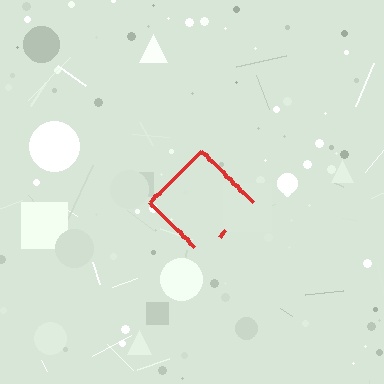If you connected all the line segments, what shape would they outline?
They would outline a diamond.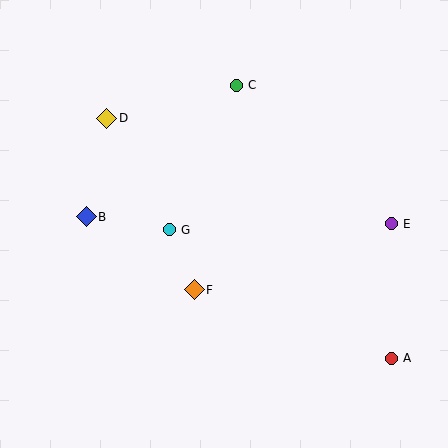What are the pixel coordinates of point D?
Point D is at (107, 118).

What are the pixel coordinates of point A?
Point A is at (391, 358).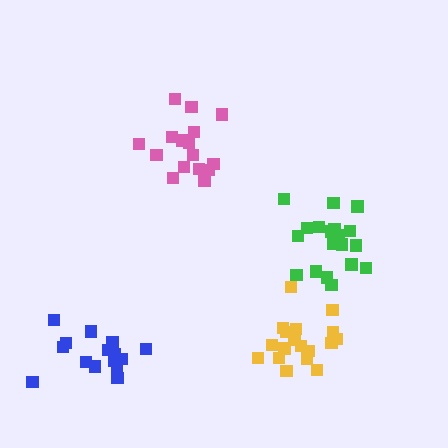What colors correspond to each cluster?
The clusters are colored: pink, blue, yellow, green.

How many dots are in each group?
Group 1: 16 dots, Group 2: 15 dots, Group 3: 18 dots, Group 4: 20 dots (69 total).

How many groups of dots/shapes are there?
There are 4 groups.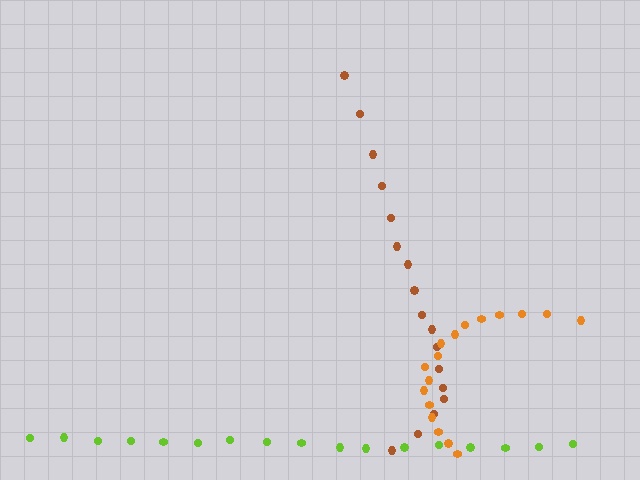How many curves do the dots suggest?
There are 3 distinct paths.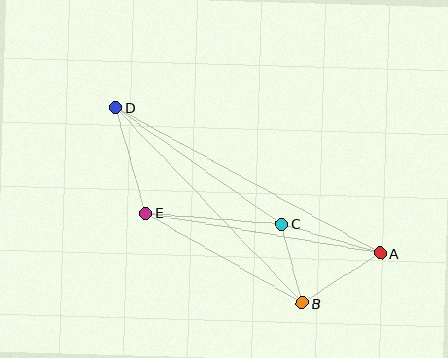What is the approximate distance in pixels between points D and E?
The distance between D and E is approximately 110 pixels.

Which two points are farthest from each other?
Points A and D are farthest from each other.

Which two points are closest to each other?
Points B and C are closest to each other.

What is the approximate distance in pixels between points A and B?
The distance between A and B is approximately 92 pixels.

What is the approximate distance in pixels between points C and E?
The distance between C and E is approximately 136 pixels.